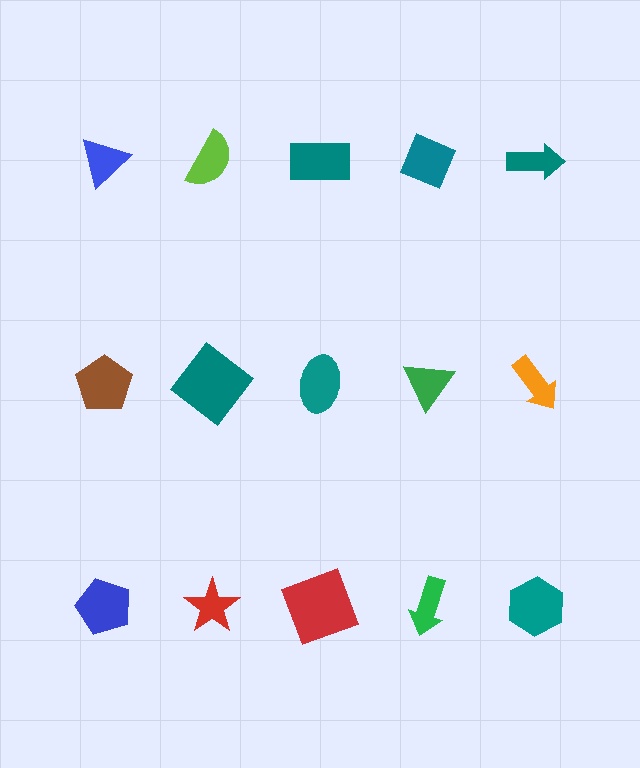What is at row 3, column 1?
A blue pentagon.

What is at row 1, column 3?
A teal rectangle.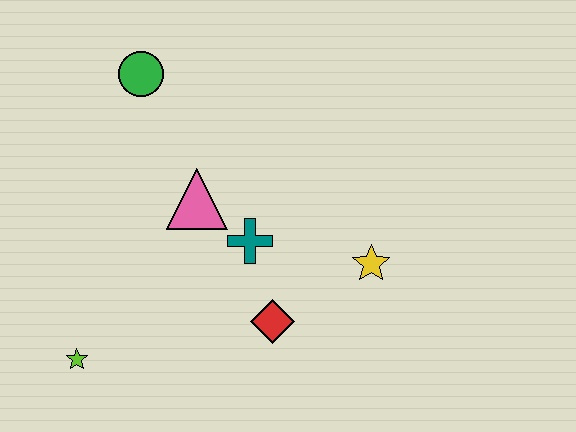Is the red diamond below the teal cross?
Yes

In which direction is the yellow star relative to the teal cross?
The yellow star is to the right of the teal cross.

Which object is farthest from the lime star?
The yellow star is farthest from the lime star.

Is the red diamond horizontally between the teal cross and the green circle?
No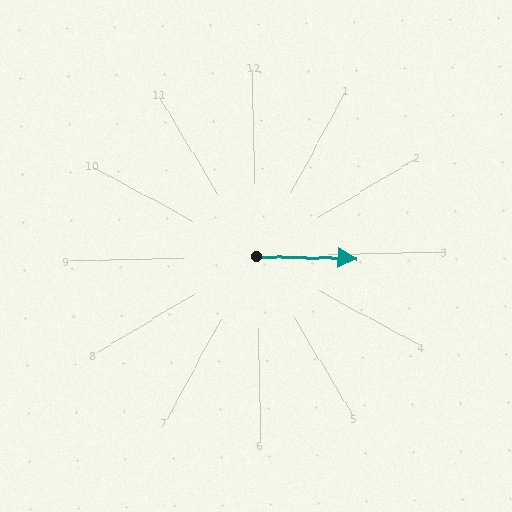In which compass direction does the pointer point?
East.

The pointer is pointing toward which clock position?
Roughly 3 o'clock.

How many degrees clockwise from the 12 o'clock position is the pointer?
Approximately 93 degrees.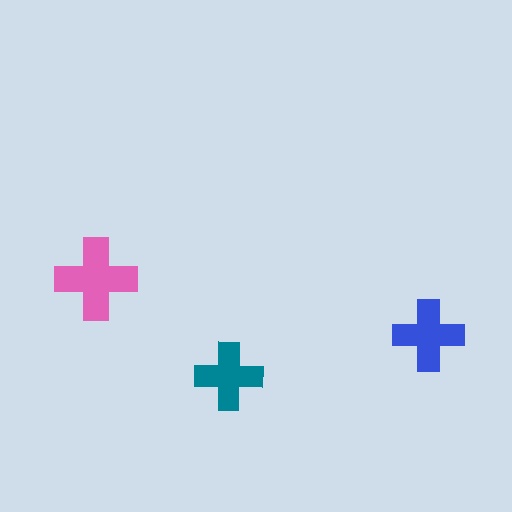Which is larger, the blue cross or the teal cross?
The blue one.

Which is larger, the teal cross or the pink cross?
The pink one.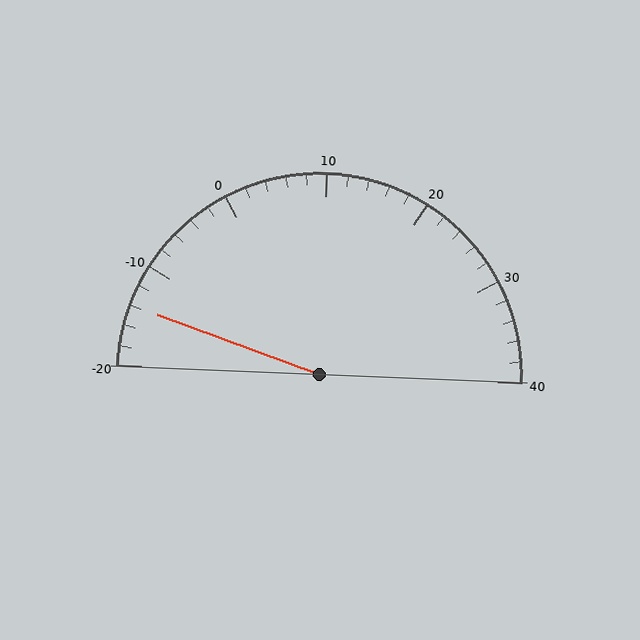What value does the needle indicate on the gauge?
The needle indicates approximately -14.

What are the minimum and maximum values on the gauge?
The gauge ranges from -20 to 40.